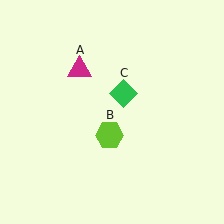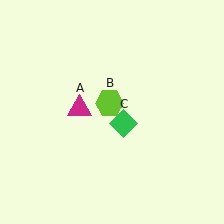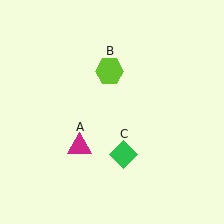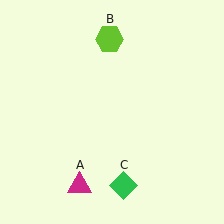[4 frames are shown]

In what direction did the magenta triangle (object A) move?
The magenta triangle (object A) moved down.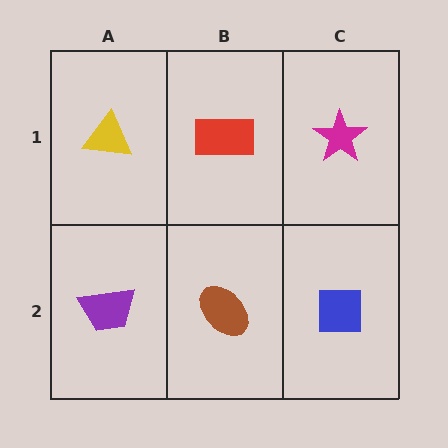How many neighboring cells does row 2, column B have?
3.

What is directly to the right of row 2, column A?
A brown ellipse.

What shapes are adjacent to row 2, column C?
A magenta star (row 1, column C), a brown ellipse (row 2, column B).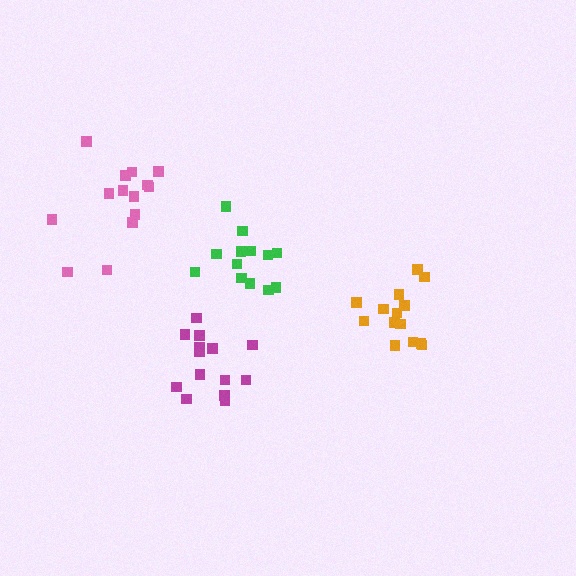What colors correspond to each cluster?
The clusters are colored: green, magenta, orange, pink.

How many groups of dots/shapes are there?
There are 4 groups.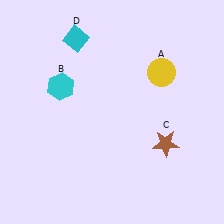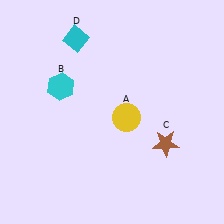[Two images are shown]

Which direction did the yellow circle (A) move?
The yellow circle (A) moved down.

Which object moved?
The yellow circle (A) moved down.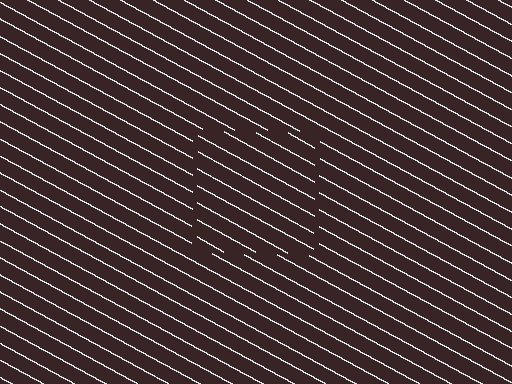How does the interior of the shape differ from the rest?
The interior of the shape contains the same grating, shifted by half a period — the contour is defined by the phase discontinuity where line-ends from the inner and outer gratings abut.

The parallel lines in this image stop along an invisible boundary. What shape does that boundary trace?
An illusory square. The interior of the shape contains the same grating, shifted by half a period — the contour is defined by the phase discontinuity where line-ends from the inner and outer gratings abut.